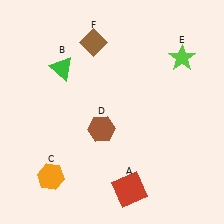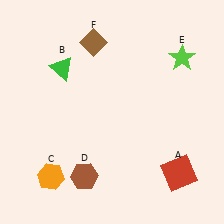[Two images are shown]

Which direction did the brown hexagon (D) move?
The brown hexagon (D) moved down.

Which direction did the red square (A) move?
The red square (A) moved right.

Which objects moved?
The objects that moved are: the red square (A), the brown hexagon (D).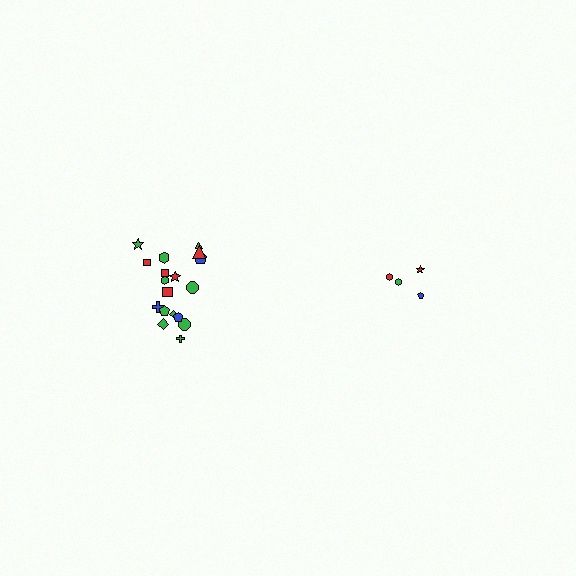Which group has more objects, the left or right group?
The left group.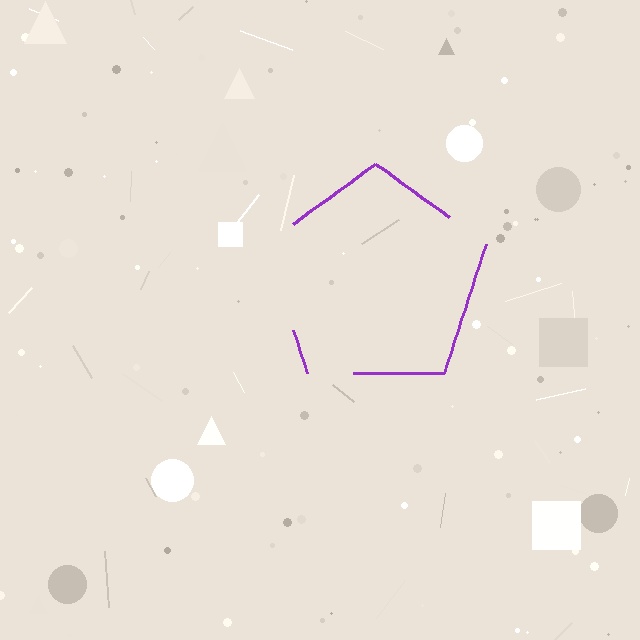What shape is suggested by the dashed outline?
The dashed outline suggests a pentagon.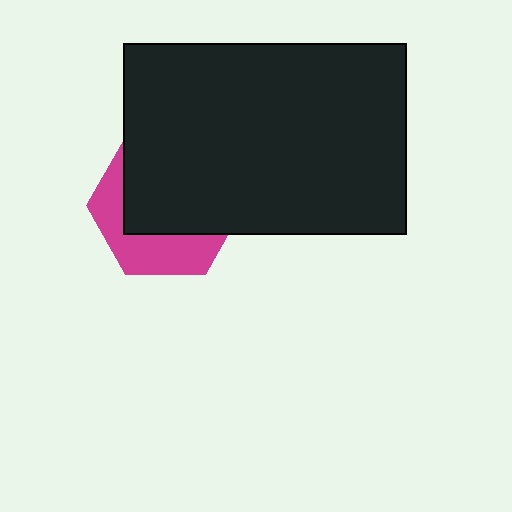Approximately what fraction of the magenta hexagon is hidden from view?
Roughly 63% of the magenta hexagon is hidden behind the black rectangle.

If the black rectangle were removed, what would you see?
You would see the complete magenta hexagon.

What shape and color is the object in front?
The object in front is a black rectangle.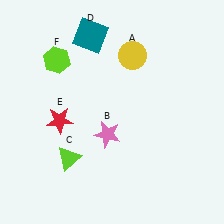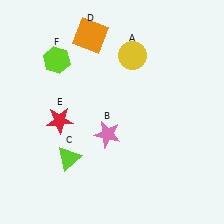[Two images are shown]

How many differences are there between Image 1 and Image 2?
There is 1 difference between the two images.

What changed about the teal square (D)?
In Image 1, D is teal. In Image 2, it changed to orange.